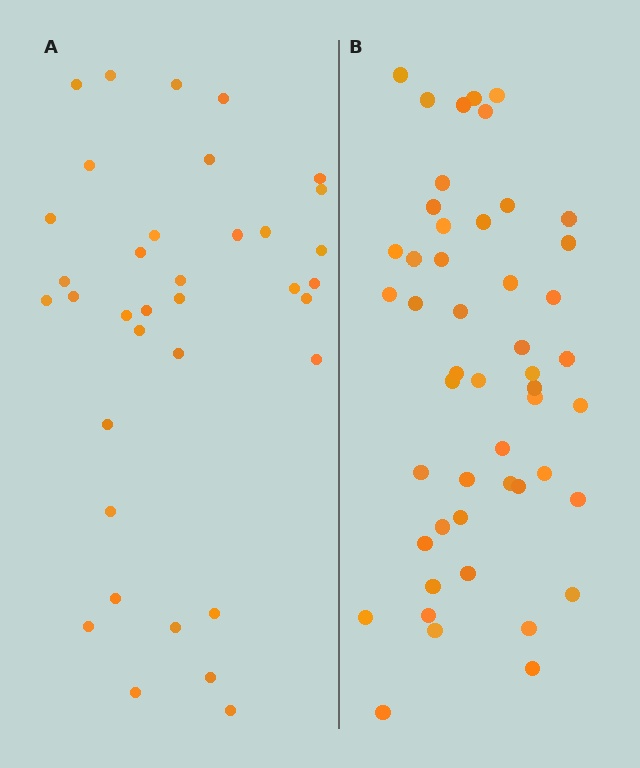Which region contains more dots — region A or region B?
Region B (the right region) has more dots.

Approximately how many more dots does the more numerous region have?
Region B has approximately 15 more dots than region A.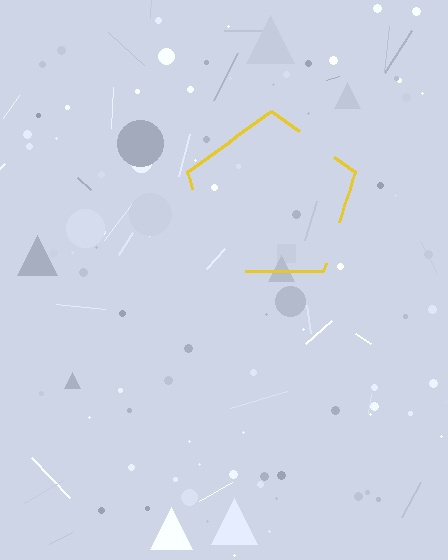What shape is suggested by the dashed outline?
The dashed outline suggests a pentagon.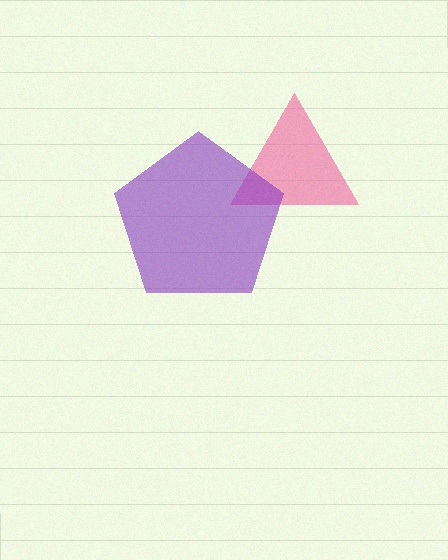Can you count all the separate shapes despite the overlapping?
Yes, there are 2 separate shapes.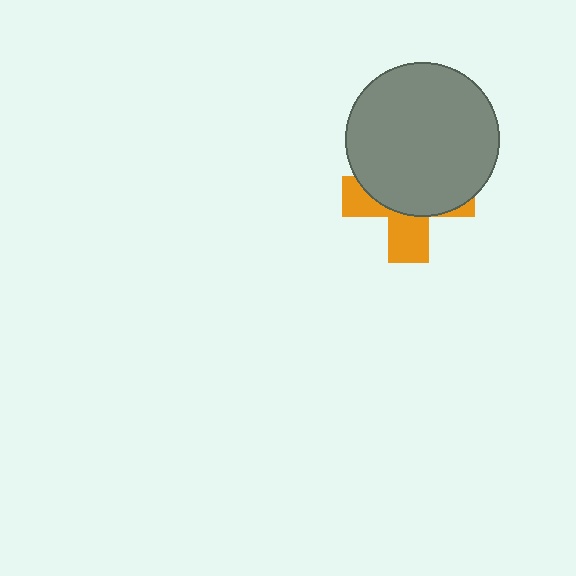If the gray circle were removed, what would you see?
You would see the complete orange cross.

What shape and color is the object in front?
The object in front is a gray circle.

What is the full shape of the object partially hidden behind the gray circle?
The partially hidden object is an orange cross.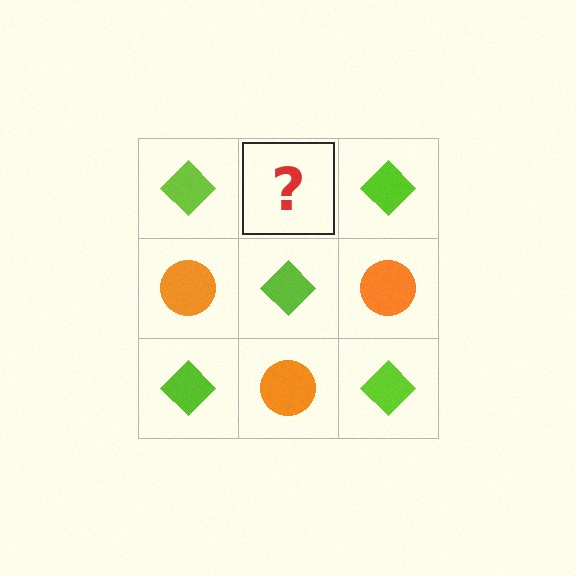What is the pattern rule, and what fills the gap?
The rule is that it alternates lime diamond and orange circle in a checkerboard pattern. The gap should be filled with an orange circle.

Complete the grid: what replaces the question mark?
The question mark should be replaced with an orange circle.